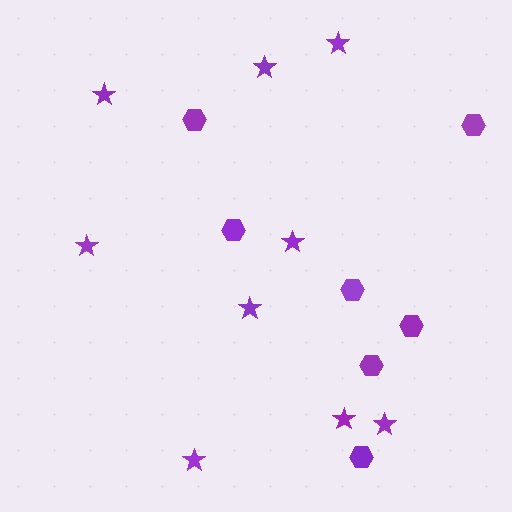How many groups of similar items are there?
There are 2 groups: one group of stars (9) and one group of hexagons (7).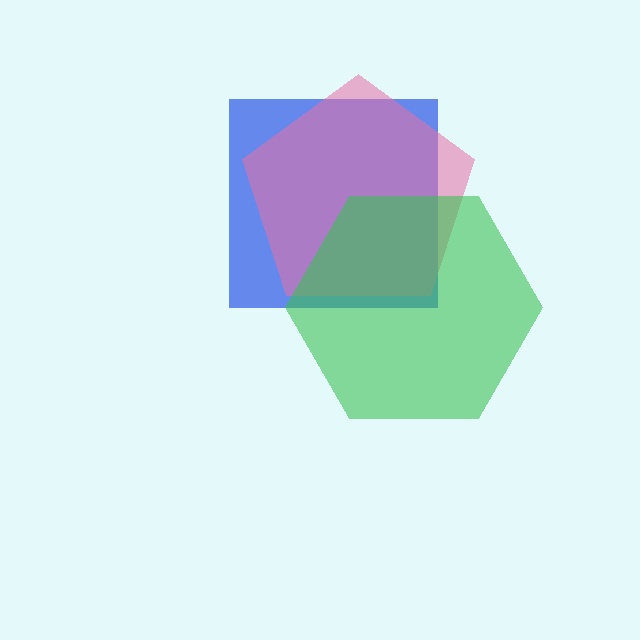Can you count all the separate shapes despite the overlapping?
Yes, there are 3 separate shapes.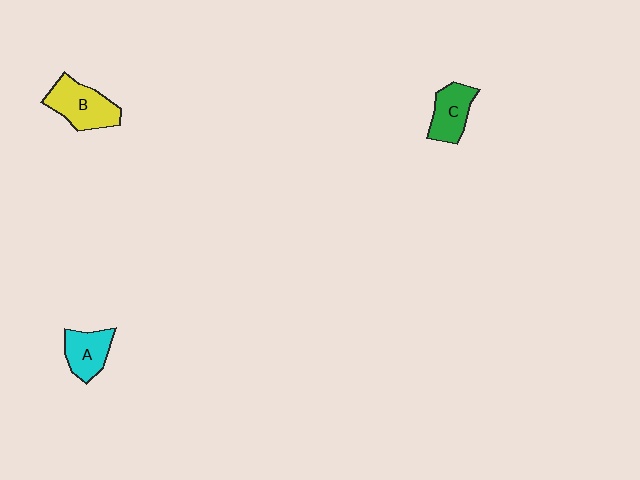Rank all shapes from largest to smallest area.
From largest to smallest: B (yellow), C (green), A (cyan).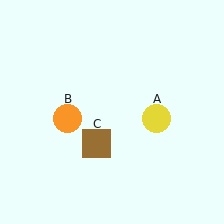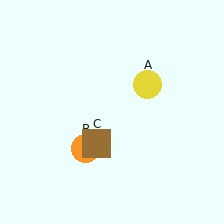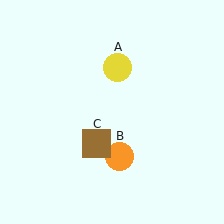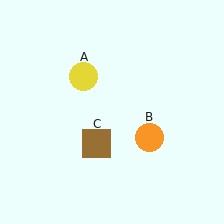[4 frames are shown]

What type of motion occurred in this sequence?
The yellow circle (object A), orange circle (object B) rotated counterclockwise around the center of the scene.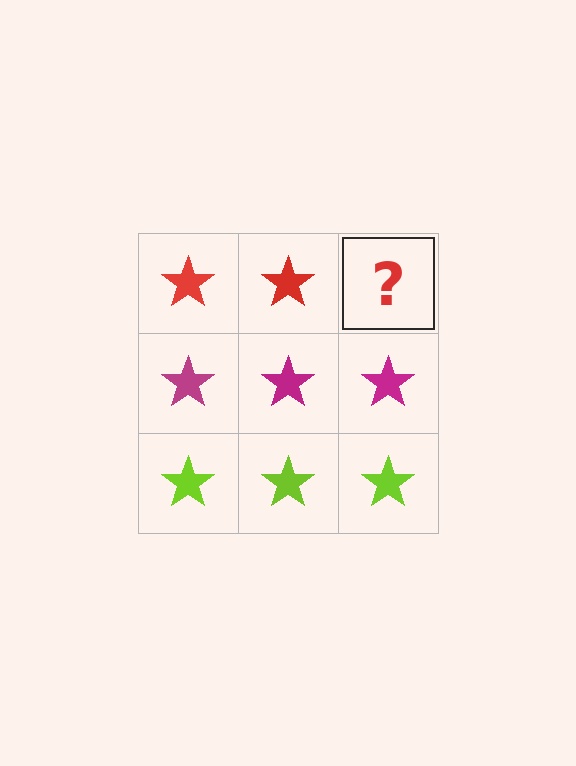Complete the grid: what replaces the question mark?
The question mark should be replaced with a red star.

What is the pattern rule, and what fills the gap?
The rule is that each row has a consistent color. The gap should be filled with a red star.